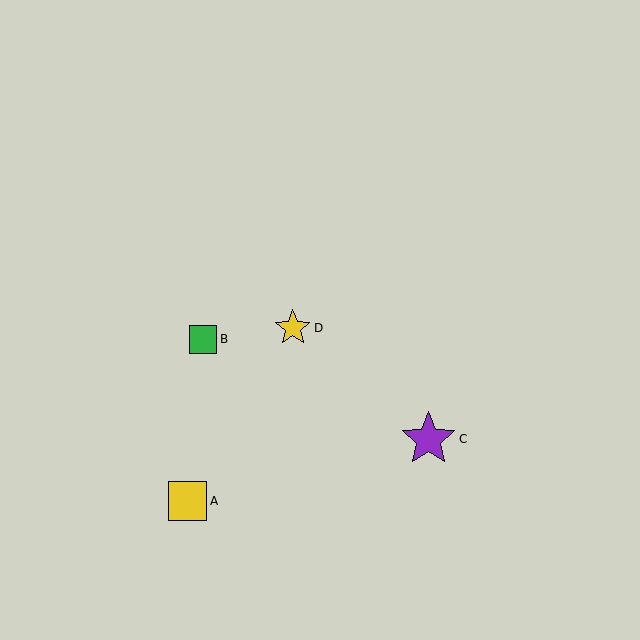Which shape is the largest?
The purple star (labeled C) is the largest.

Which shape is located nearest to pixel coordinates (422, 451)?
The purple star (labeled C) at (428, 439) is nearest to that location.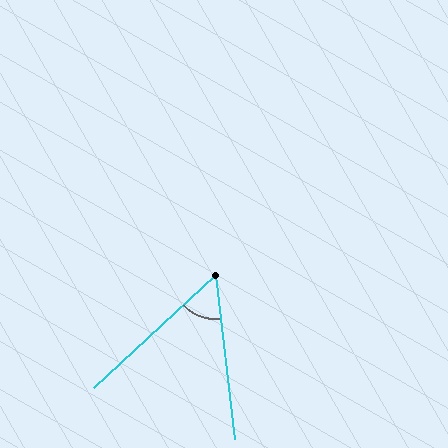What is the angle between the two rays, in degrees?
Approximately 54 degrees.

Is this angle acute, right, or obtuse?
It is acute.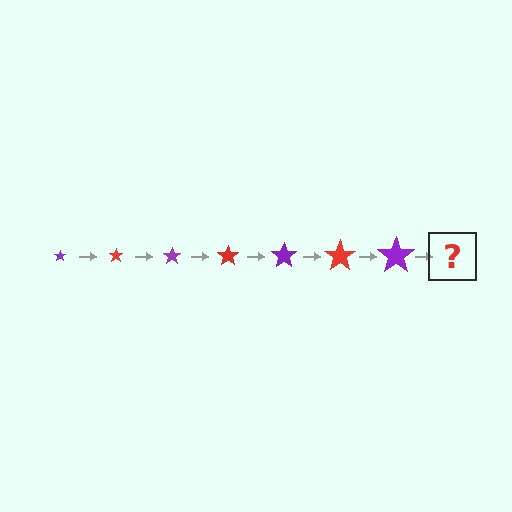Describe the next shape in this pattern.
It should be a red star, larger than the previous one.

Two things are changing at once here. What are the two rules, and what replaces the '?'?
The two rules are that the star grows larger each step and the color cycles through purple and red. The '?' should be a red star, larger than the previous one.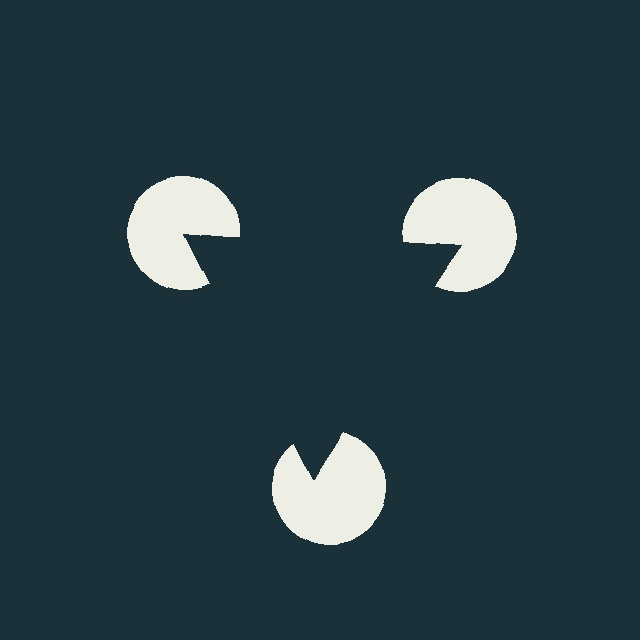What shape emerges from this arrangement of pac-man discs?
An illusory triangle — its edges are inferred from the aligned wedge cuts in the pac-man discs, not physically drawn.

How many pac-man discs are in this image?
There are 3 — one at each vertex of the illusory triangle.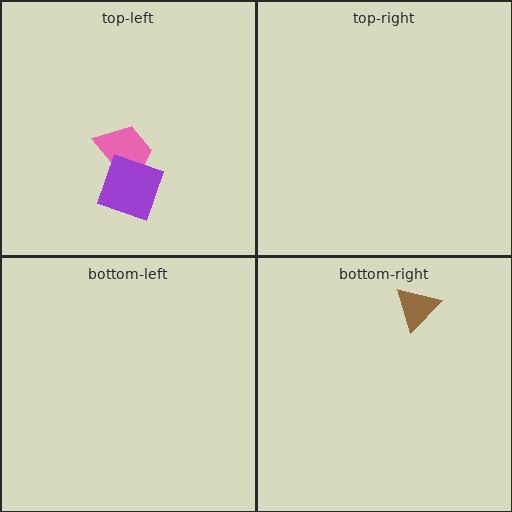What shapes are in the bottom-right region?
The brown triangle.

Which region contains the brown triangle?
The bottom-right region.